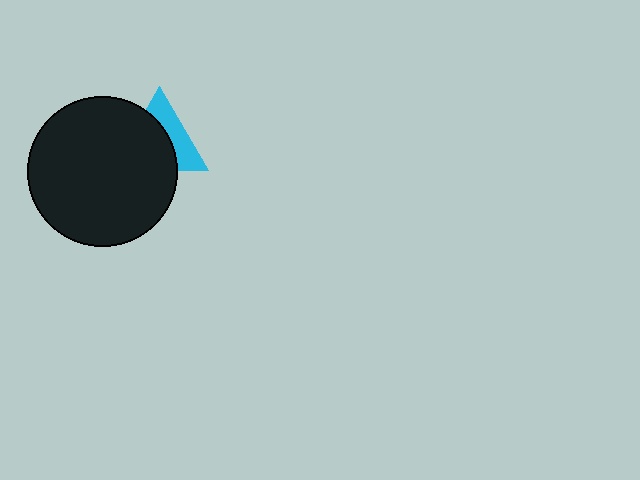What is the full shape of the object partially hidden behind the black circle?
The partially hidden object is a cyan triangle.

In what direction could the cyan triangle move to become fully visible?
The cyan triangle could move toward the upper-right. That would shift it out from behind the black circle entirely.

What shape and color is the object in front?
The object in front is a black circle.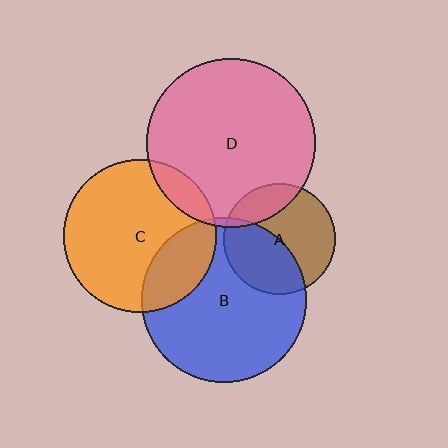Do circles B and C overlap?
Yes.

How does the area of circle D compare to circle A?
Approximately 2.3 times.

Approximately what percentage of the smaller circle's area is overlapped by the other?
Approximately 25%.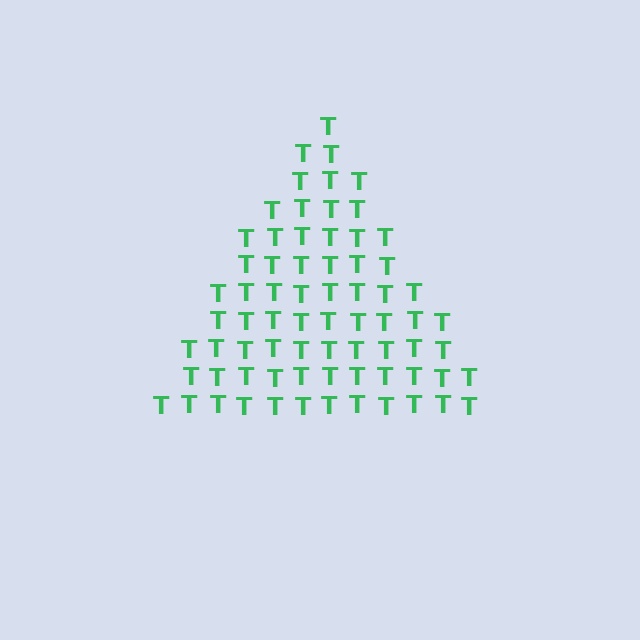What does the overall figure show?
The overall figure shows a triangle.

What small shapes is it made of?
It is made of small letter T's.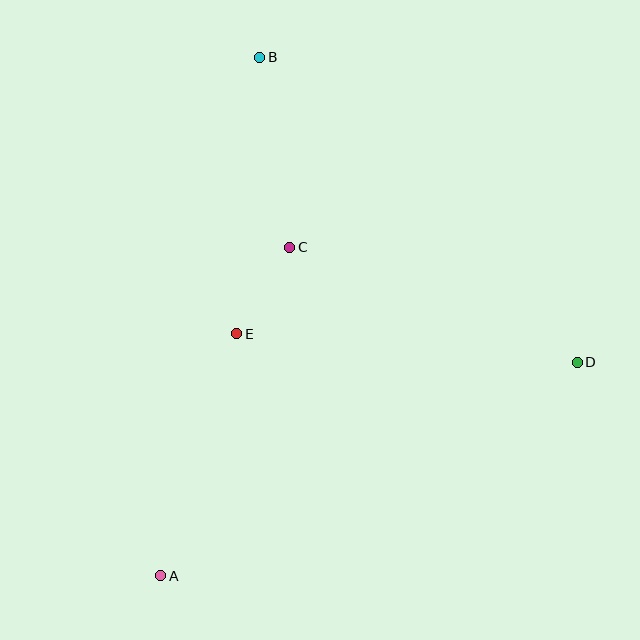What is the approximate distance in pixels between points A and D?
The distance between A and D is approximately 468 pixels.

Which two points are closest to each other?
Points C and E are closest to each other.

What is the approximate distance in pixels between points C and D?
The distance between C and D is approximately 310 pixels.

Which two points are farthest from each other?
Points A and B are farthest from each other.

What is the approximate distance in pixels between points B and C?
The distance between B and C is approximately 192 pixels.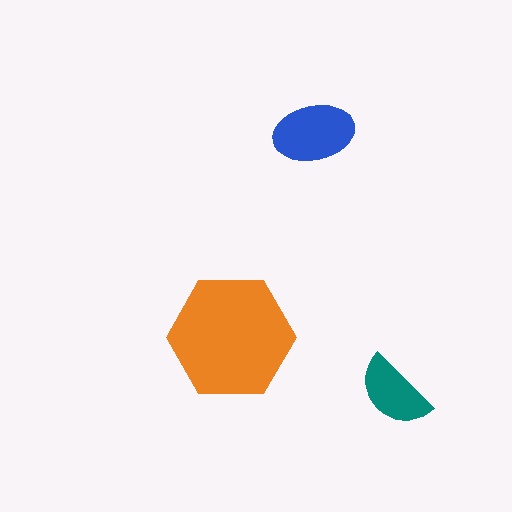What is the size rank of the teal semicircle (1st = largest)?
3rd.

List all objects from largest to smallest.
The orange hexagon, the blue ellipse, the teal semicircle.